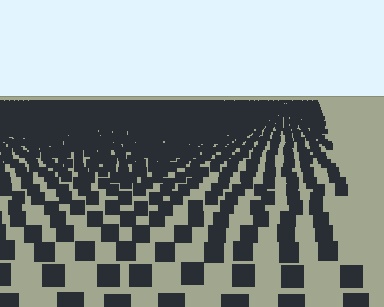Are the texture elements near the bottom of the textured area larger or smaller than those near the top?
Larger. Near the bottom, elements are closer to the viewer and appear at a bigger on-screen size.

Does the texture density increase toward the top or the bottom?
Density increases toward the top.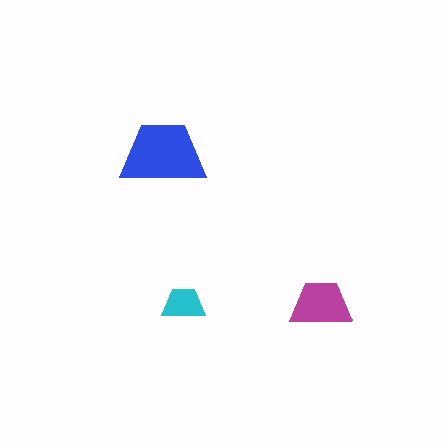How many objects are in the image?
There are 3 objects in the image.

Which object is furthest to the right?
The magenta trapezoid is rightmost.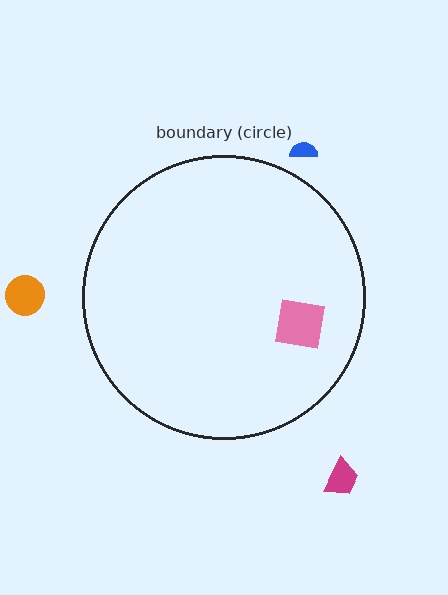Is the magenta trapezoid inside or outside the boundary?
Outside.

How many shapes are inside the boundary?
1 inside, 3 outside.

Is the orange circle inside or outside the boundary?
Outside.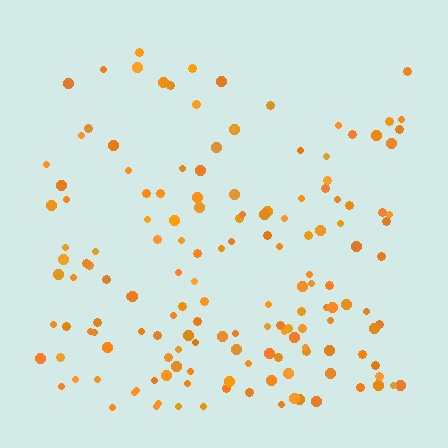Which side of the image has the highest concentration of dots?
The bottom.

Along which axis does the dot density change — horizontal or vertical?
Vertical.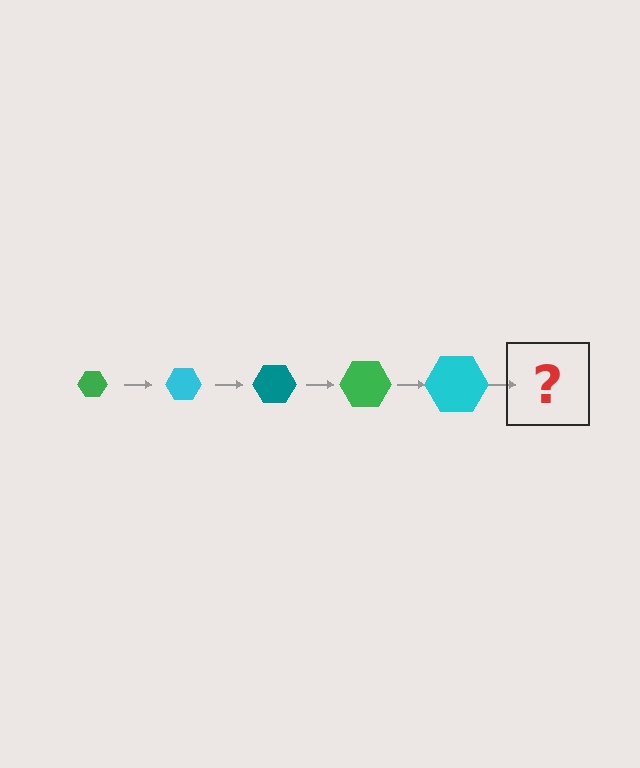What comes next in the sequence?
The next element should be a teal hexagon, larger than the previous one.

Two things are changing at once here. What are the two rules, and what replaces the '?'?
The two rules are that the hexagon grows larger each step and the color cycles through green, cyan, and teal. The '?' should be a teal hexagon, larger than the previous one.